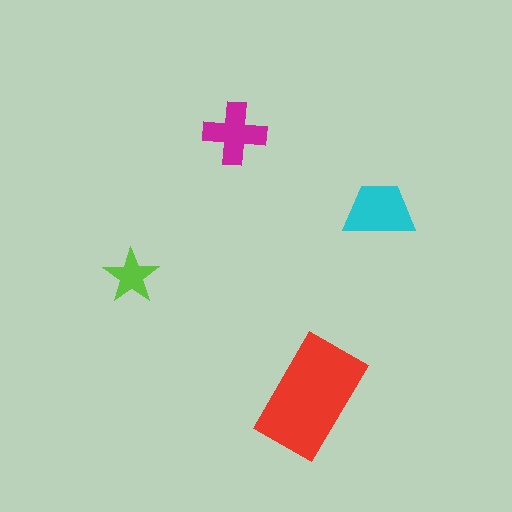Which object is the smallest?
The lime star.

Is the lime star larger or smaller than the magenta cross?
Smaller.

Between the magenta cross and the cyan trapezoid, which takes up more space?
The cyan trapezoid.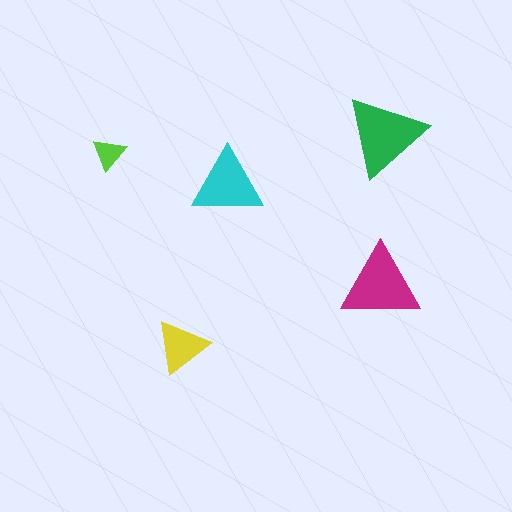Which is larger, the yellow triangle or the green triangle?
The green one.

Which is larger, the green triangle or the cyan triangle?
The green one.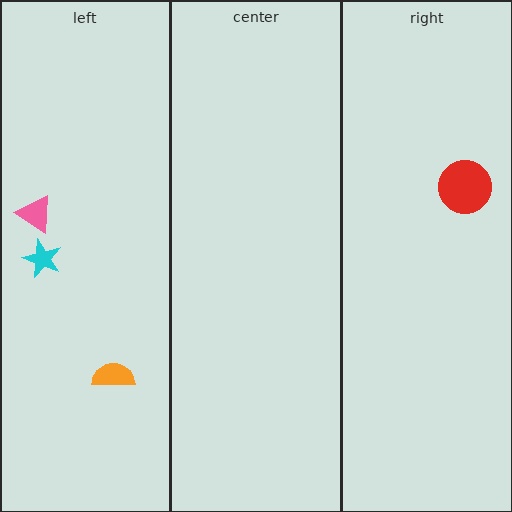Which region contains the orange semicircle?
The left region.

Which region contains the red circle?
The right region.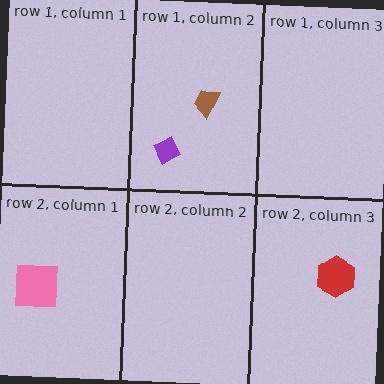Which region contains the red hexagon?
The row 2, column 3 region.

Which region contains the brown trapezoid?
The row 1, column 2 region.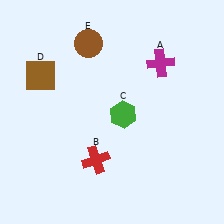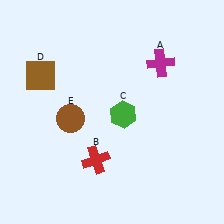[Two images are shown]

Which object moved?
The brown circle (E) moved down.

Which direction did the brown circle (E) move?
The brown circle (E) moved down.